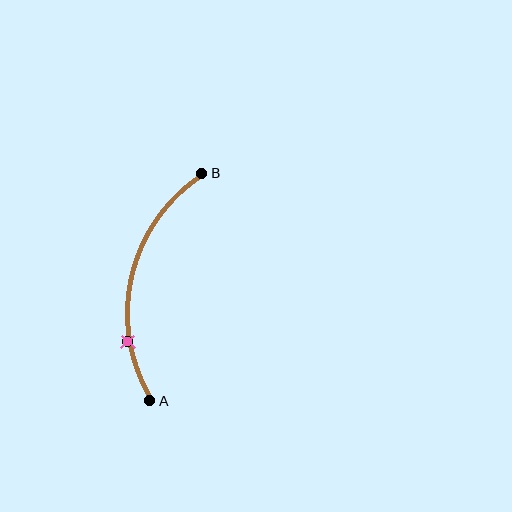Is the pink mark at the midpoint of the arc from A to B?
No. The pink mark lies on the arc but is closer to endpoint A. The arc midpoint would be at the point on the curve equidistant along the arc from both A and B.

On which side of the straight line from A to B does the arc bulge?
The arc bulges to the left of the straight line connecting A and B.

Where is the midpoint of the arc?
The arc midpoint is the point on the curve farthest from the straight line joining A and B. It sits to the left of that line.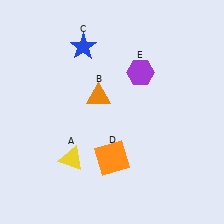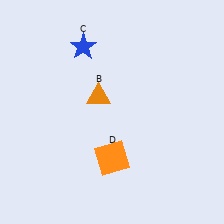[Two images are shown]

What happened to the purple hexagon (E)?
The purple hexagon (E) was removed in Image 2. It was in the top-right area of Image 1.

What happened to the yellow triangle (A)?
The yellow triangle (A) was removed in Image 2. It was in the bottom-left area of Image 1.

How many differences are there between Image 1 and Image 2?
There are 2 differences between the two images.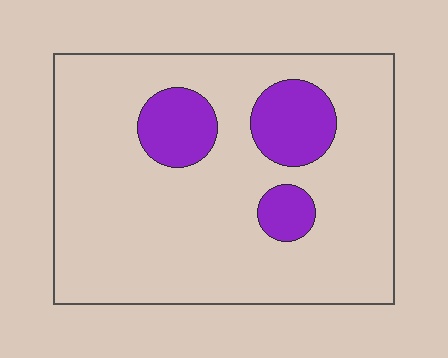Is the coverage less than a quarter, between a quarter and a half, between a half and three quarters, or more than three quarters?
Less than a quarter.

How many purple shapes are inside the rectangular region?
3.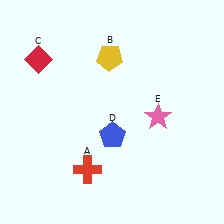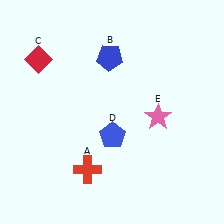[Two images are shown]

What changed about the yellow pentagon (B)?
In Image 1, B is yellow. In Image 2, it changed to blue.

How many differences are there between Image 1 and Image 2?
There is 1 difference between the two images.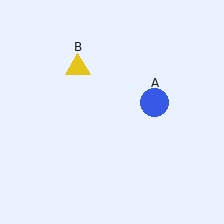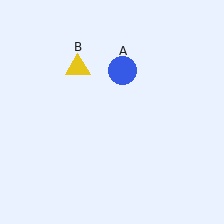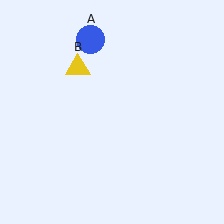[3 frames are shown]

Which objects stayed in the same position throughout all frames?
Yellow triangle (object B) remained stationary.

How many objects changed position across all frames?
1 object changed position: blue circle (object A).